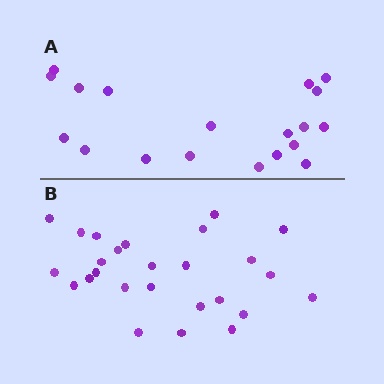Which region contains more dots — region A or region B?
Region B (the bottom region) has more dots.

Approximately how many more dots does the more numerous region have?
Region B has roughly 8 or so more dots than region A.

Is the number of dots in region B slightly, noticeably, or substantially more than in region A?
Region B has noticeably more, but not dramatically so. The ratio is roughly 1.4 to 1.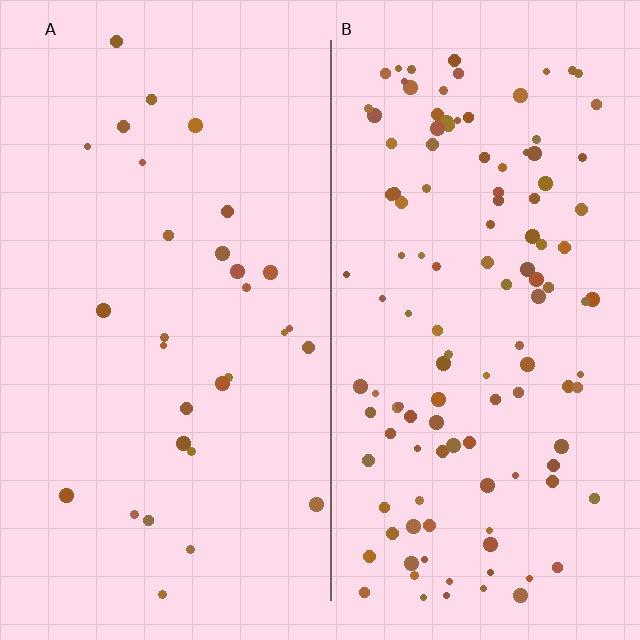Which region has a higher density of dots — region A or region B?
B (the right).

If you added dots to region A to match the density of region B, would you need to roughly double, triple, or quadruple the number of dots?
Approximately quadruple.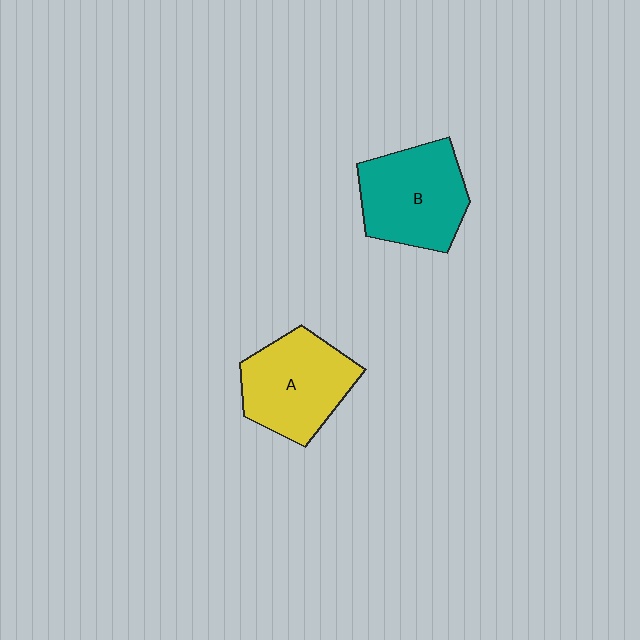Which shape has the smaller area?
Shape A (yellow).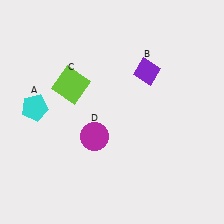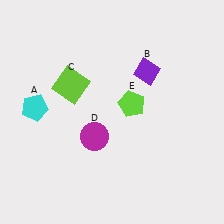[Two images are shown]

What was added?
A lime pentagon (E) was added in Image 2.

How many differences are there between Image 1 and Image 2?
There is 1 difference between the two images.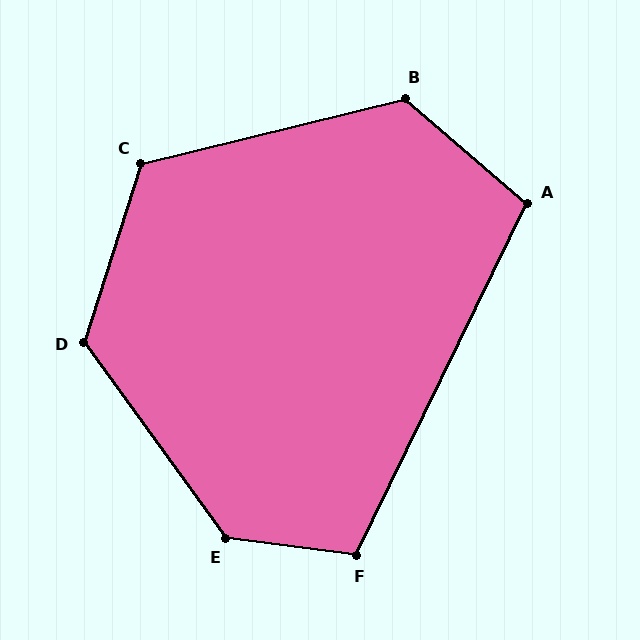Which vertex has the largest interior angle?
E, at approximately 133 degrees.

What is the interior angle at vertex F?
Approximately 109 degrees (obtuse).